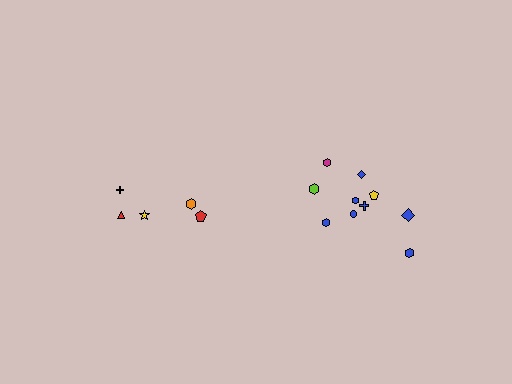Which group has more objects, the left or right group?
The right group.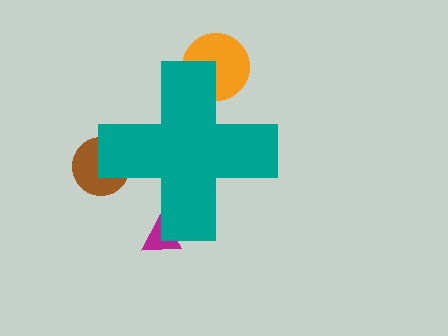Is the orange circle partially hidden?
Yes, the orange circle is partially hidden behind the teal cross.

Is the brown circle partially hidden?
Yes, the brown circle is partially hidden behind the teal cross.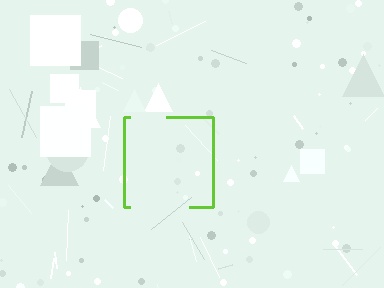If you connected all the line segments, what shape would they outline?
They would outline a square.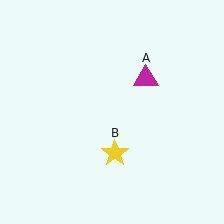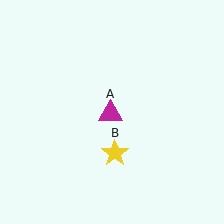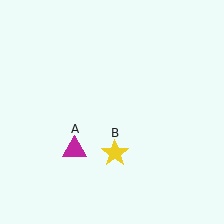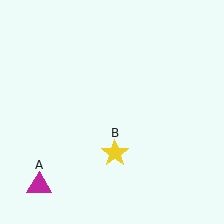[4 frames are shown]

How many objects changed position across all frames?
1 object changed position: magenta triangle (object A).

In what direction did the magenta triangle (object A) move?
The magenta triangle (object A) moved down and to the left.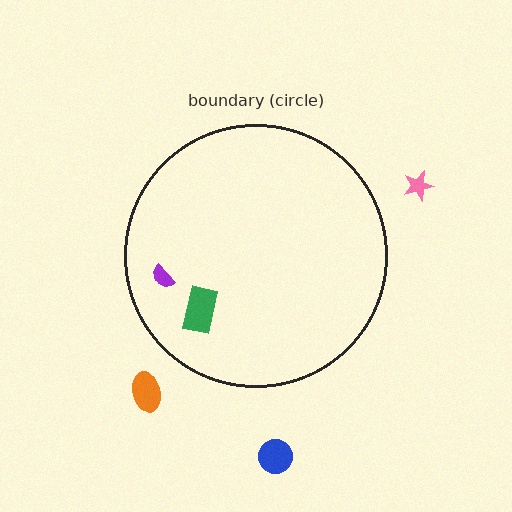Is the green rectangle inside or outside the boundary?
Inside.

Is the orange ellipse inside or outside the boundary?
Outside.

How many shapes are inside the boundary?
2 inside, 3 outside.